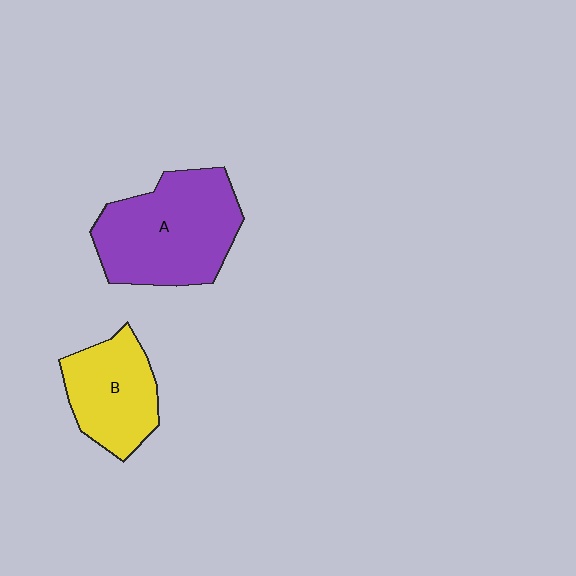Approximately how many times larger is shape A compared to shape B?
Approximately 1.5 times.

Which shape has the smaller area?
Shape B (yellow).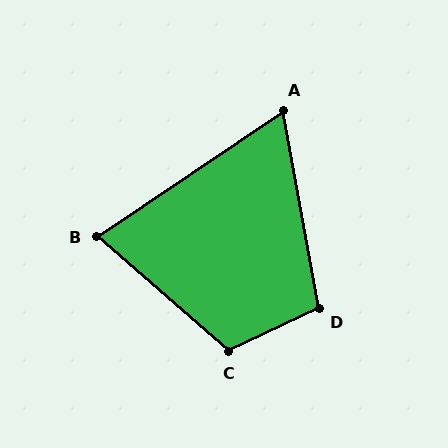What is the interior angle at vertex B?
Approximately 75 degrees (acute).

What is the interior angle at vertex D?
Approximately 105 degrees (obtuse).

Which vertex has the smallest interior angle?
A, at approximately 66 degrees.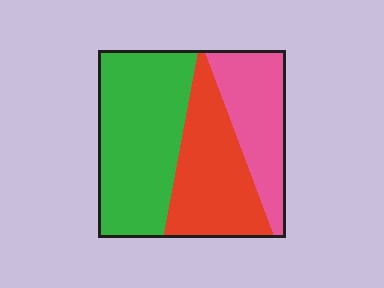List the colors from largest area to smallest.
From largest to smallest: green, red, pink.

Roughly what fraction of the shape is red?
Red takes up about one third (1/3) of the shape.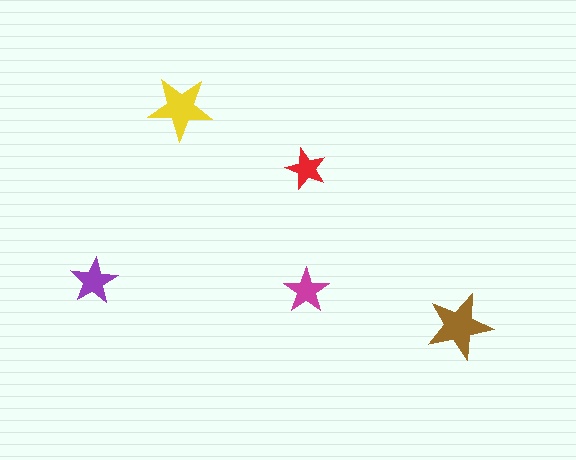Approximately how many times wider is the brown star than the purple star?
About 1.5 times wider.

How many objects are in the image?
There are 5 objects in the image.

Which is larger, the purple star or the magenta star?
The purple one.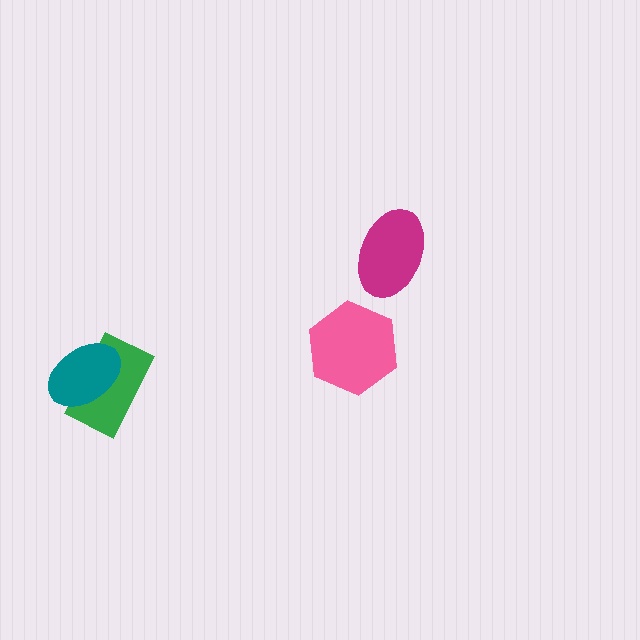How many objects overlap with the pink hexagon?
0 objects overlap with the pink hexagon.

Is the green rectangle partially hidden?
Yes, it is partially covered by another shape.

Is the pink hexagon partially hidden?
No, no other shape covers it.